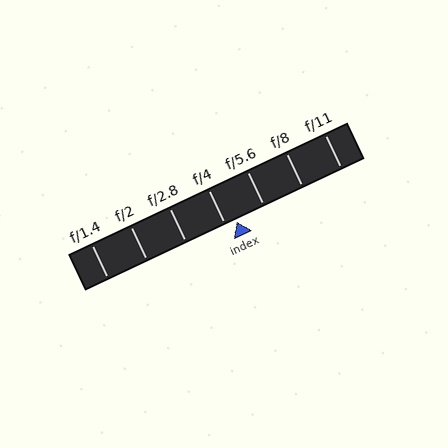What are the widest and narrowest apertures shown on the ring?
The widest aperture shown is f/1.4 and the narrowest is f/11.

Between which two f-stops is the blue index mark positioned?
The index mark is between f/4 and f/5.6.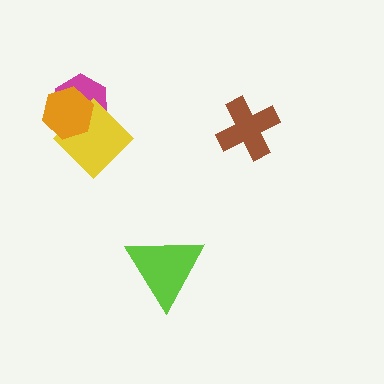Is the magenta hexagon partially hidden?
Yes, it is partially covered by another shape.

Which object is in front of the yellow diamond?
The orange hexagon is in front of the yellow diamond.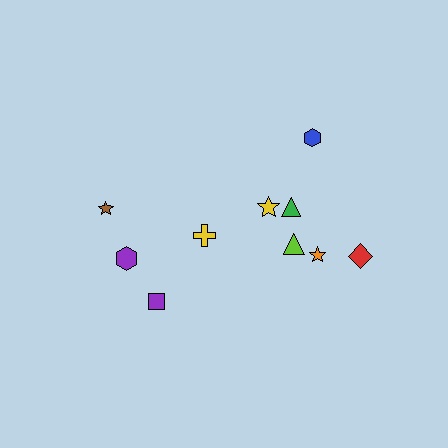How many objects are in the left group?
There are 4 objects.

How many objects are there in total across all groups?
There are 10 objects.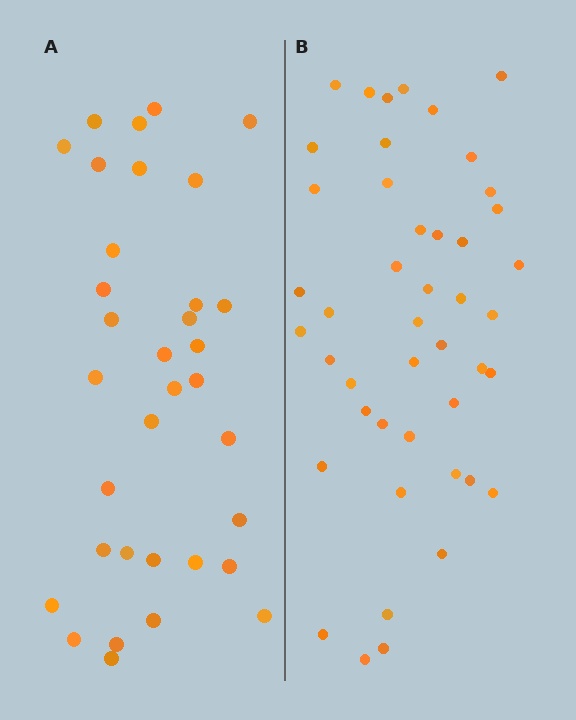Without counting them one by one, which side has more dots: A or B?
Region B (the right region) has more dots.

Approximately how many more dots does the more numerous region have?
Region B has roughly 12 or so more dots than region A.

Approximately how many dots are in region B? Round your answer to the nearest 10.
About 40 dots. (The exact count is 45, which rounds to 40.)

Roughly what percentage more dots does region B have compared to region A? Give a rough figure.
About 30% more.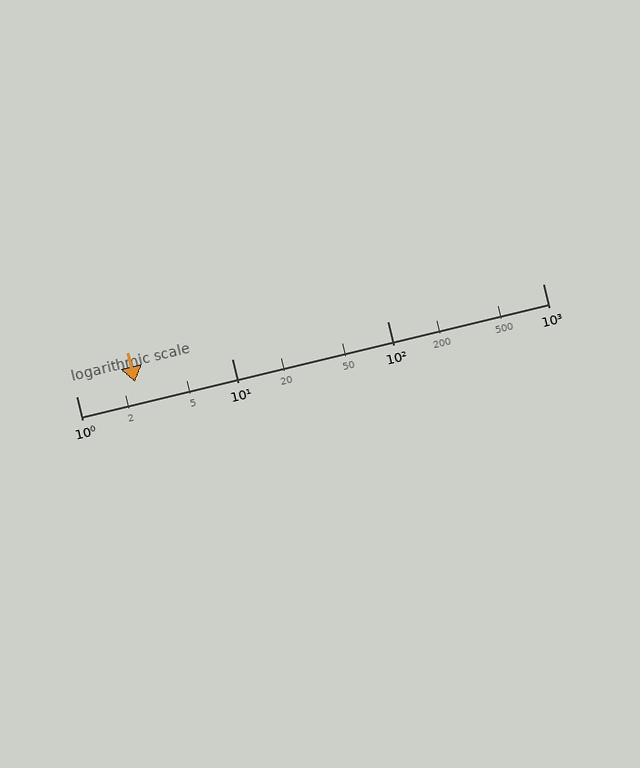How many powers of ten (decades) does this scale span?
The scale spans 3 decades, from 1 to 1000.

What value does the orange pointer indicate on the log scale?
The pointer indicates approximately 2.4.